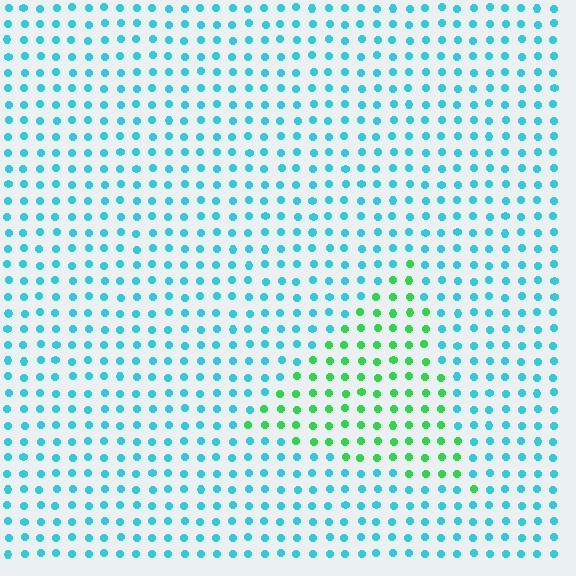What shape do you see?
I see a triangle.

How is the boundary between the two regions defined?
The boundary is defined purely by a slight shift in hue (about 55 degrees). Spacing, size, and orientation are identical on both sides.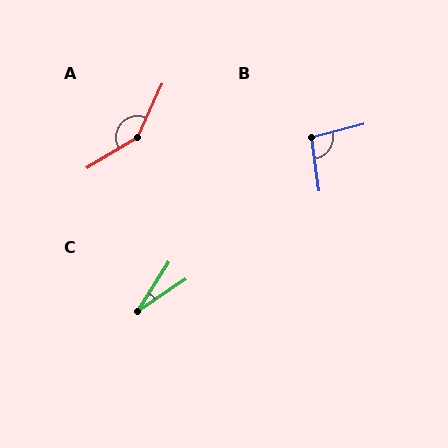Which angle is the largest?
A, at approximately 145 degrees.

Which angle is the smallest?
C, at approximately 23 degrees.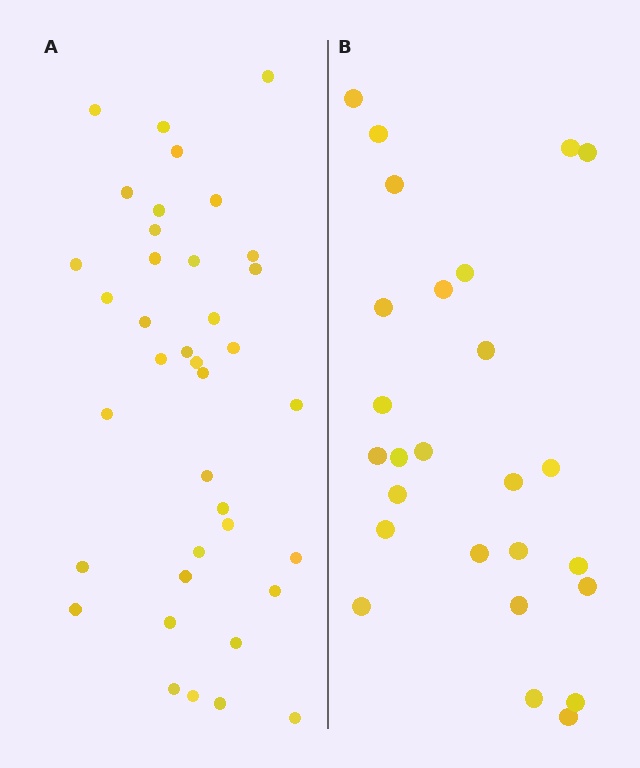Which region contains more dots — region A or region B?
Region A (the left region) has more dots.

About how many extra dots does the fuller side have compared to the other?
Region A has roughly 12 or so more dots than region B.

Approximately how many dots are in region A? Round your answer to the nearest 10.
About 40 dots. (The exact count is 38, which rounds to 40.)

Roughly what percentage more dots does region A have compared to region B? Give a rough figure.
About 45% more.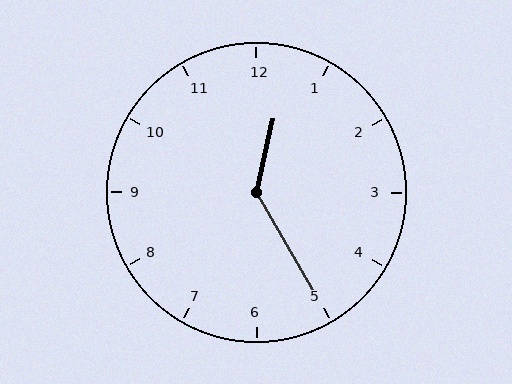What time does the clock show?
12:25.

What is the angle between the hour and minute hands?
Approximately 138 degrees.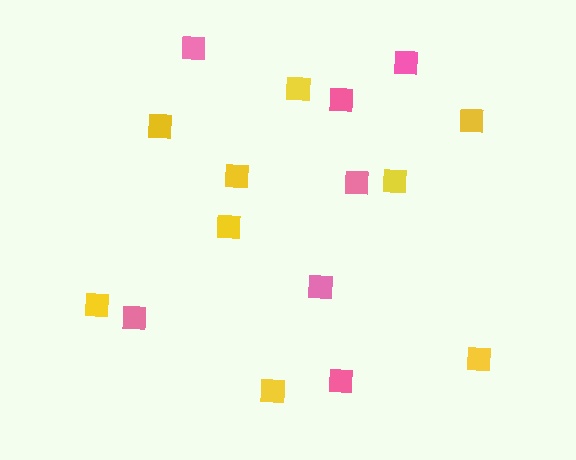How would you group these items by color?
There are 2 groups: one group of yellow squares (9) and one group of pink squares (7).